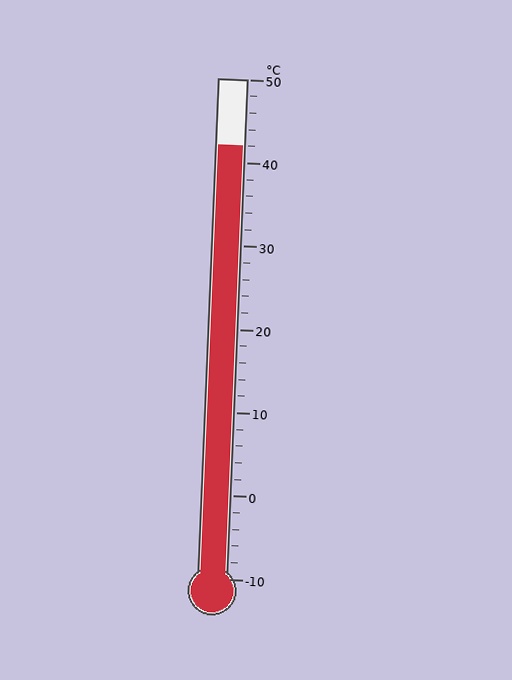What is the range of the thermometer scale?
The thermometer scale ranges from -10°C to 50°C.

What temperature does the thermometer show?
The thermometer shows approximately 42°C.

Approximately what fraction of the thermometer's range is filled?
The thermometer is filled to approximately 85% of its range.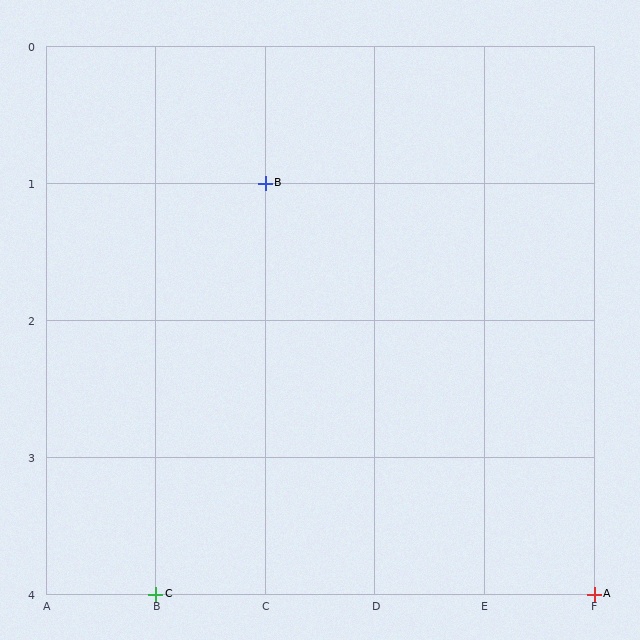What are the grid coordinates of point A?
Point A is at grid coordinates (F, 4).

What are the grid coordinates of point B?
Point B is at grid coordinates (C, 1).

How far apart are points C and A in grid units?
Points C and A are 4 columns apart.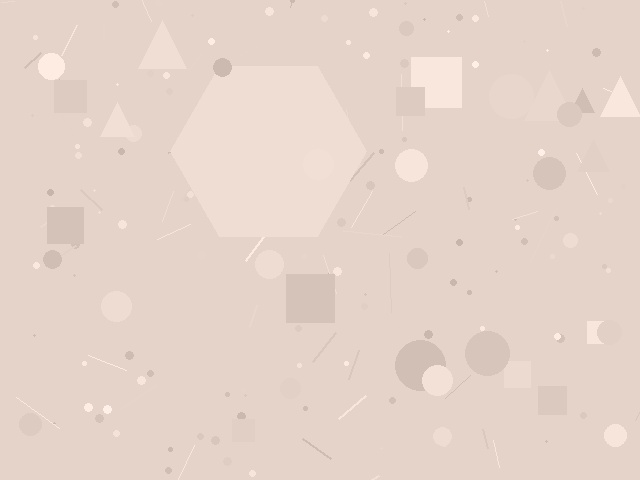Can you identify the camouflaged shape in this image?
The camouflaged shape is a hexagon.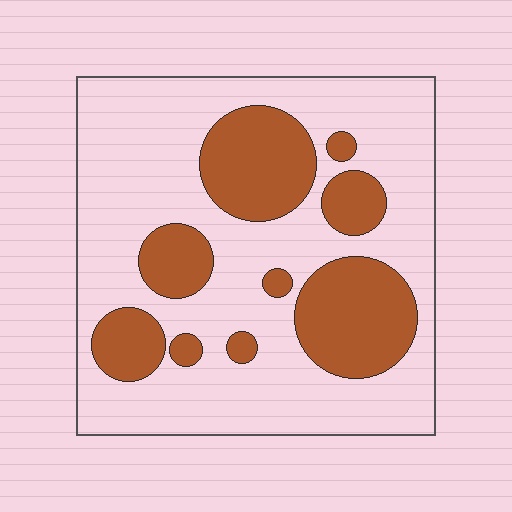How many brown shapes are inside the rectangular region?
9.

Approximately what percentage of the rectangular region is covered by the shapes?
Approximately 30%.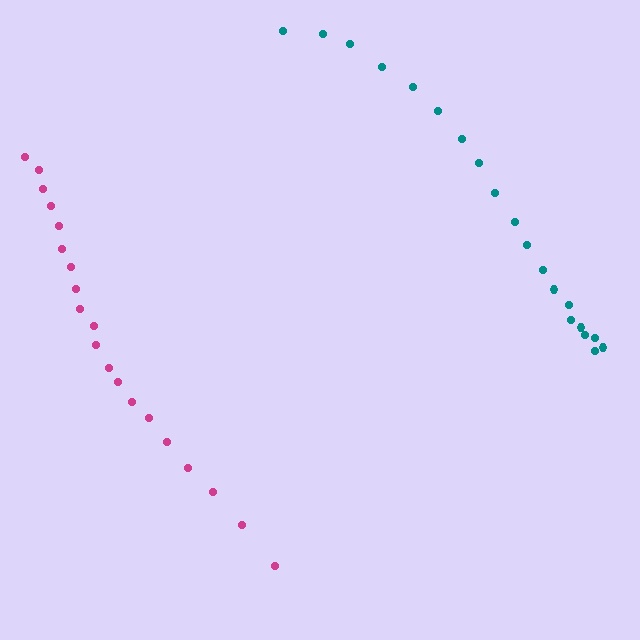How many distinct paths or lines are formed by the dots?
There are 2 distinct paths.